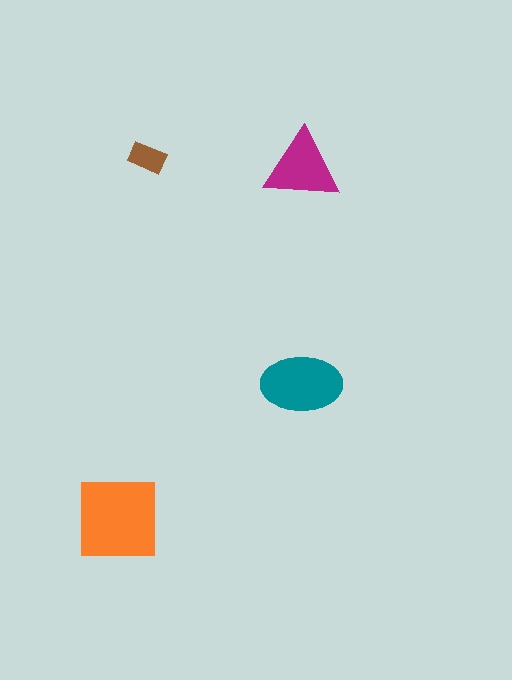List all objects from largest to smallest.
The orange square, the teal ellipse, the magenta triangle, the brown rectangle.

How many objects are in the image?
There are 4 objects in the image.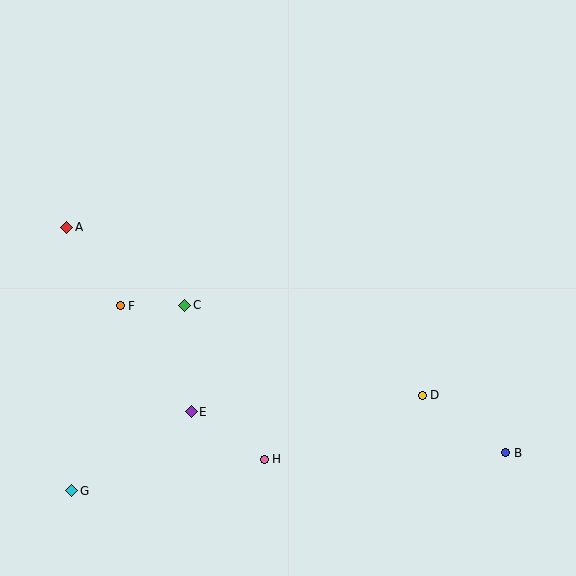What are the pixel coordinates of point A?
Point A is at (67, 227).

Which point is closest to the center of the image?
Point C at (185, 305) is closest to the center.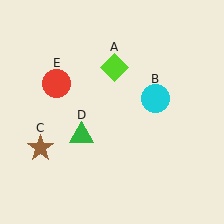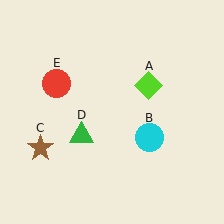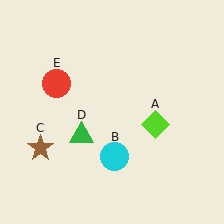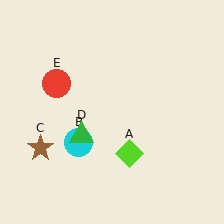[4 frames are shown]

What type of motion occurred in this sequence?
The lime diamond (object A), cyan circle (object B) rotated clockwise around the center of the scene.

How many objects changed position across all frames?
2 objects changed position: lime diamond (object A), cyan circle (object B).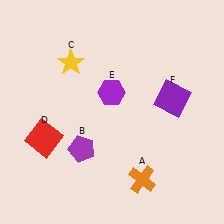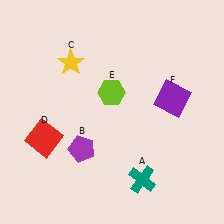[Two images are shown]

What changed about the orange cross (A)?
In Image 1, A is orange. In Image 2, it changed to teal.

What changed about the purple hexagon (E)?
In Image 1, E is purple. In Image 2, it changed to lime.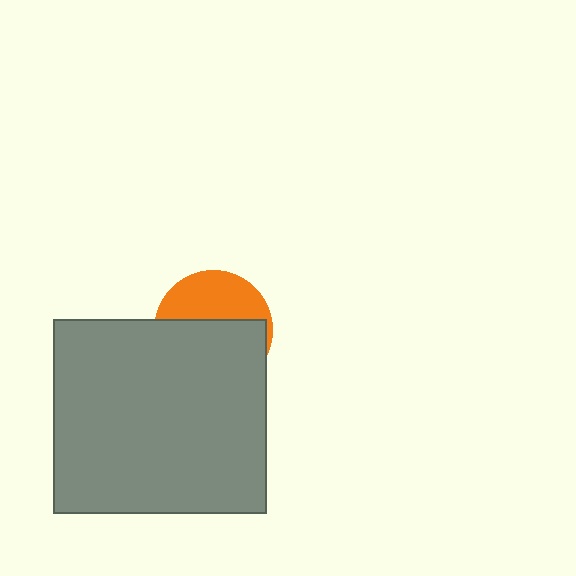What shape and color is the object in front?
The object in front is a gray rectangle.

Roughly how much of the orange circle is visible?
A small part of it is visible (roughly 40%).